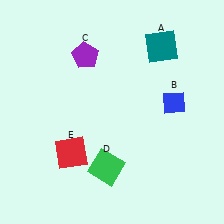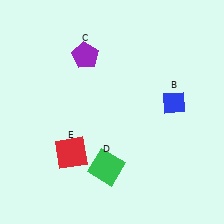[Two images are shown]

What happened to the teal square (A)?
The teal square (A) was removed in Image 2. It was in the top-right area of Image 1.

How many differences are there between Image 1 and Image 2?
There is 1 difference between the two images.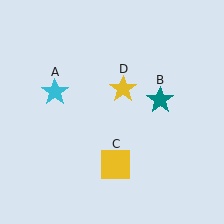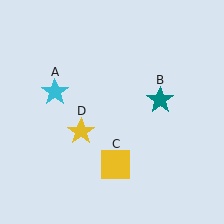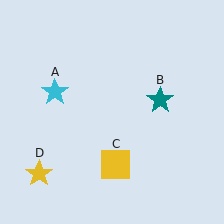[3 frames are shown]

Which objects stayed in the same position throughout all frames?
Cyan star (object A) and teal star (object B) and yellow square (object C) remained stationary.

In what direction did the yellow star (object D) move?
The yellow star (object D) moved down and to the left.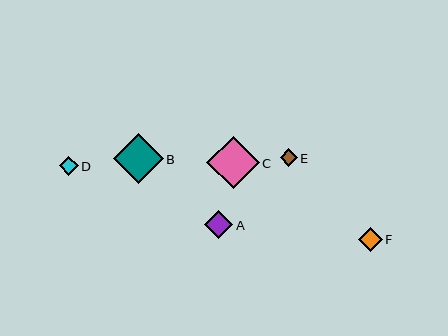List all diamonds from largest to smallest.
From largest to smallest: C, B, A, F, D, E.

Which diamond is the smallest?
Diamond E is the smallest with a size of approximately 17 pixels.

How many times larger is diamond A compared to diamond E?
Diamond A is approximately 1.6 times the size of diamond E.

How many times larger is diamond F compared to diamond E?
Diamond F is approximately 1.4 times the size of diamond E.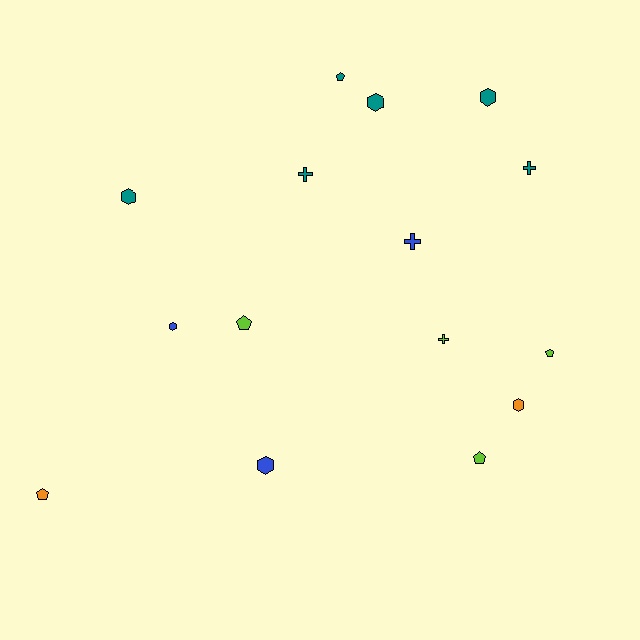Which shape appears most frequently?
Hexagon, with 6 objects.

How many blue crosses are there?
There is 1 blue cross.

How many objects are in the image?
There are 15 objects.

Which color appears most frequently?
Teal, with 6 objects.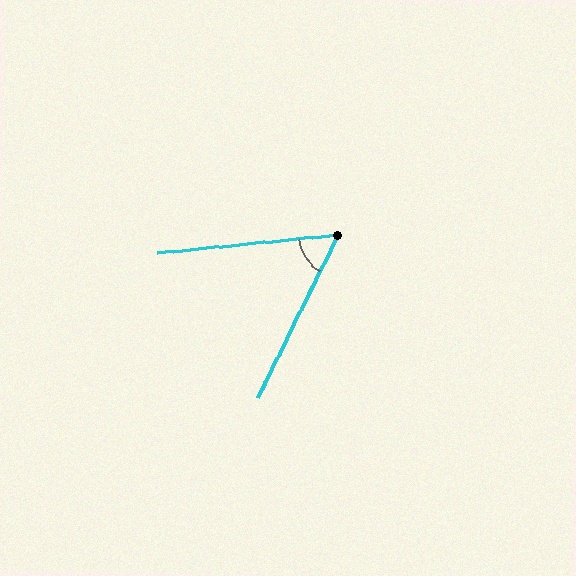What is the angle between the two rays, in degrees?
Approximately 58 degrees.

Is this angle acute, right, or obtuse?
It is acute.